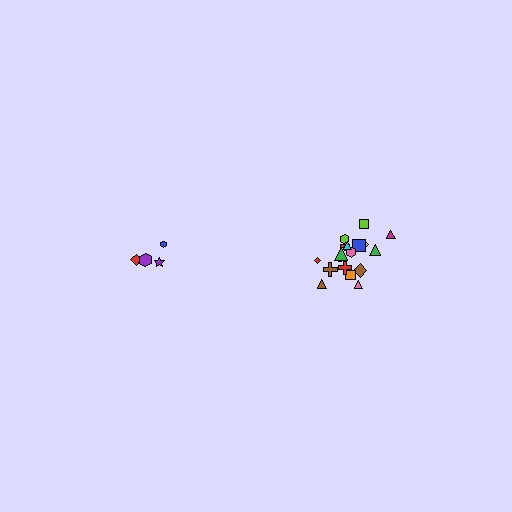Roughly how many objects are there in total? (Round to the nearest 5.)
Roughly 20 objects in total.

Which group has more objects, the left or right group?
The right group.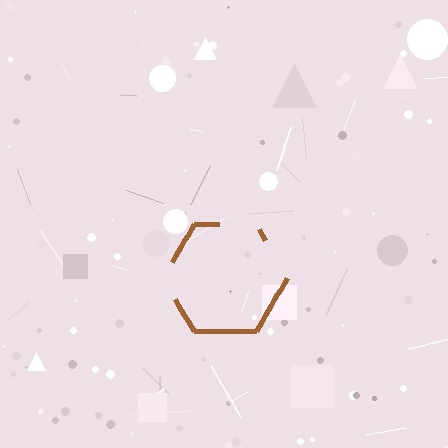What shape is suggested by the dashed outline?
The dashed outline suggests a hexagon.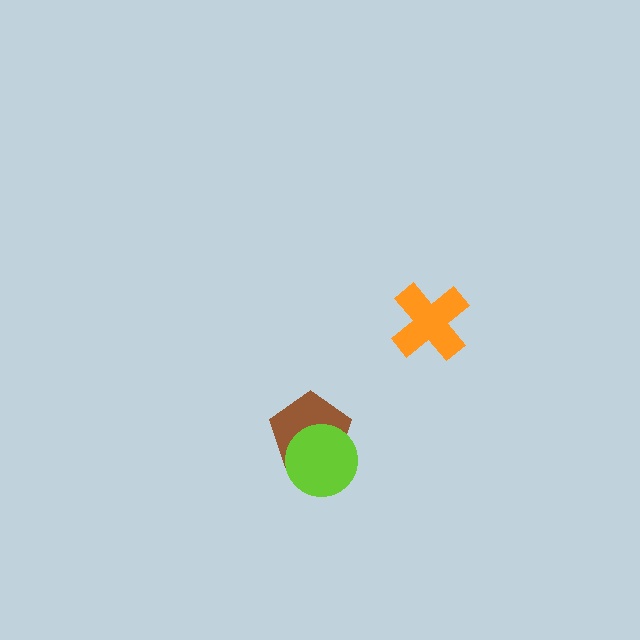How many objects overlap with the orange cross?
0 objects overlap with the orange cross.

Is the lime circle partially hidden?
No, no other shape covers it.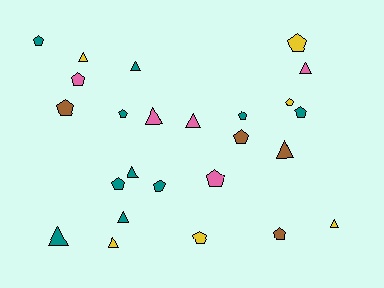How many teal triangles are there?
There are 4 teal triangles.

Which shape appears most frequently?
Pentagon, with 14 objects.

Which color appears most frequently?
Teal, with 10 objects.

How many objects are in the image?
There are 25 objects.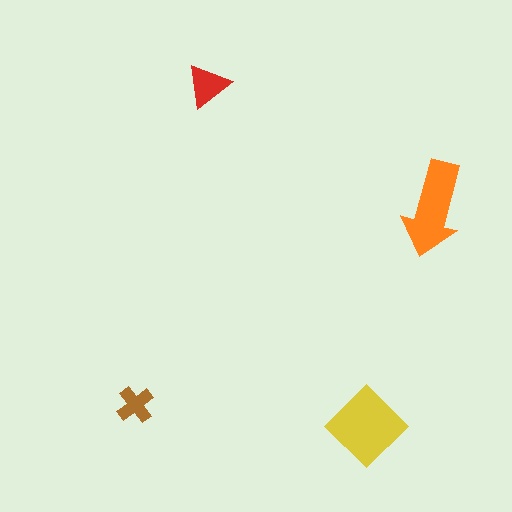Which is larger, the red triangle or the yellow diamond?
The yellow diamond.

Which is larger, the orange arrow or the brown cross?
The orange arrow.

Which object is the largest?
The yellow diamond.